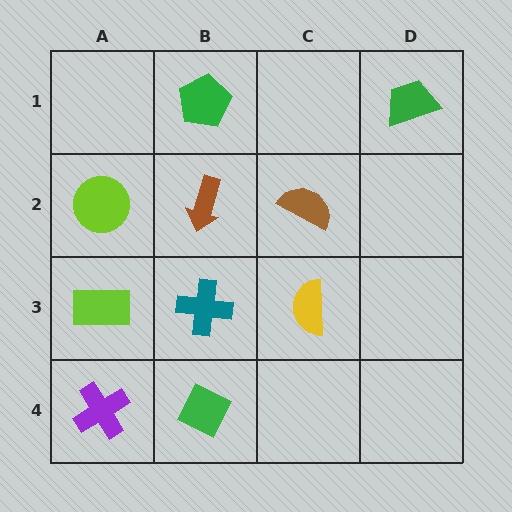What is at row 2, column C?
A brown semicircle.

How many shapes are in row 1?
2 shapes.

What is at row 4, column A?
A purple cross.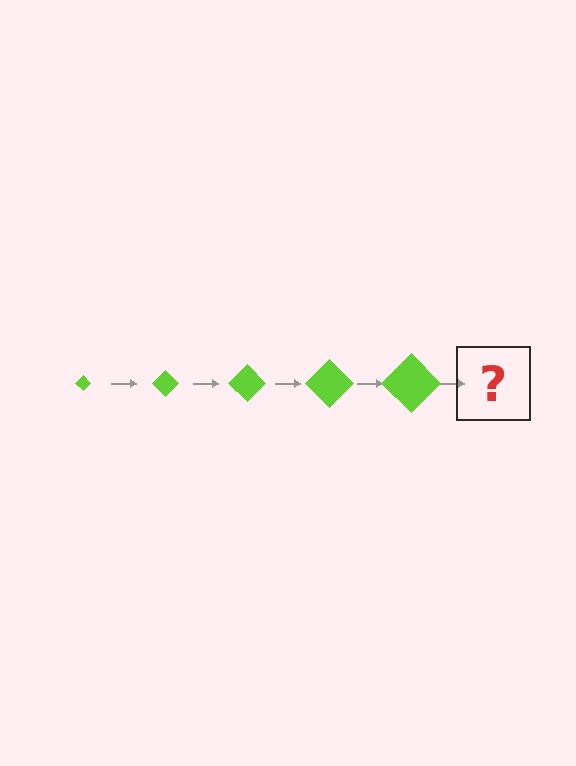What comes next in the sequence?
The next element should be a lime diamond, larger than the previous one.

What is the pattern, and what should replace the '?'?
The pattern is that the diamond gets progressively larger each step. The '?' should be a lime diamond, larger than the previous one.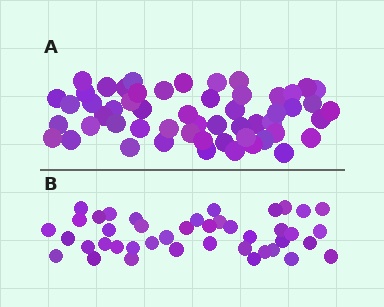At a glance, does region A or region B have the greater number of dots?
Region A (the top region) has more dots.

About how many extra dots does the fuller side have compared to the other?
Region A has approximately 15 more dots than region B.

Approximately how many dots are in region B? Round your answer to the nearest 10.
About 40 dots. (The exact count is 42, which rounds to 40.)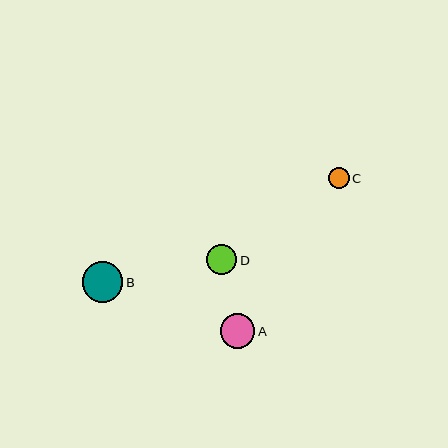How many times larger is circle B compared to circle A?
Circle B is approximately 1.2 times the size of circle A.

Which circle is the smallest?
Circle C is the smallest with a size of approximately 21 pixels.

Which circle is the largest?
Circle B is the largest with a size of approximately 40 pixels.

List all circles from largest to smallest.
From largest to smallest: B, A, D, C.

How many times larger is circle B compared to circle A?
Circle B is approximately 1.2 times the size of circle A.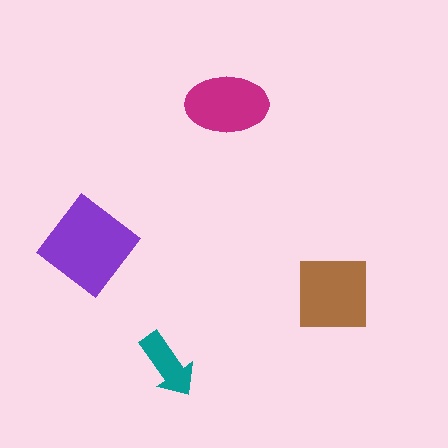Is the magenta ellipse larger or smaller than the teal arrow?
Larger.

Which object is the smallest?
The teal arrow.